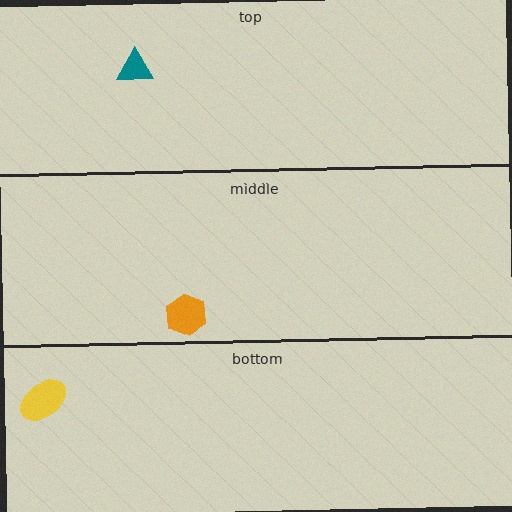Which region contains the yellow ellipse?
The bottom region.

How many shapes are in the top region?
1.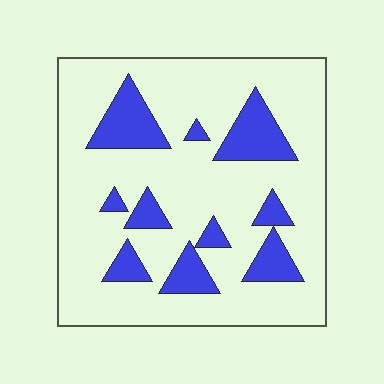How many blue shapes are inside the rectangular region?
10.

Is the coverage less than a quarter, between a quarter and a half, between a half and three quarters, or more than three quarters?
Less than a quarter.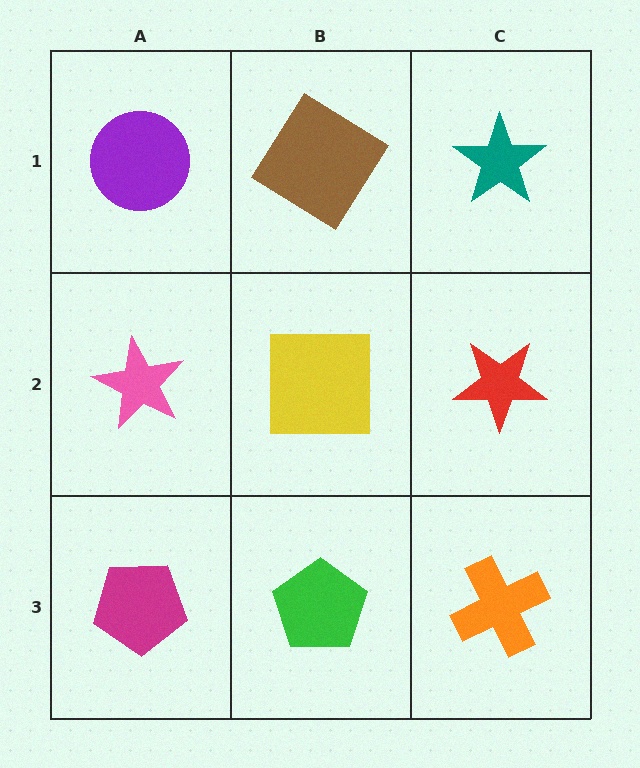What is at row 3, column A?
A magenta pentagon.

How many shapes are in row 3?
3 shapes.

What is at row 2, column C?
A red star.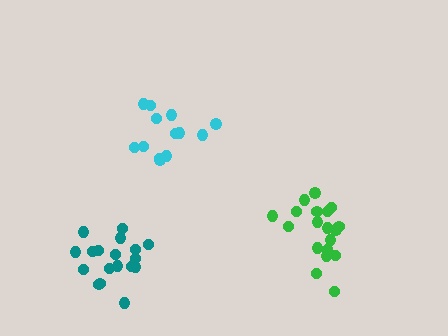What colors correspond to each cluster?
The clusters are colored: green, teal, cyan.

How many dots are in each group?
Group 1: 19 dots, Group 2: 18 dots, Group 3: 13 dots (50 total).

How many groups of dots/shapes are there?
There are 3 groups.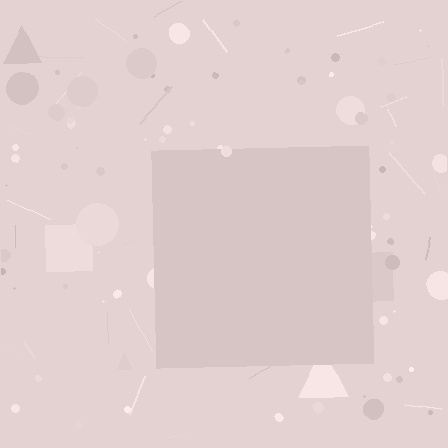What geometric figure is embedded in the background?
A square is embedded in the background.